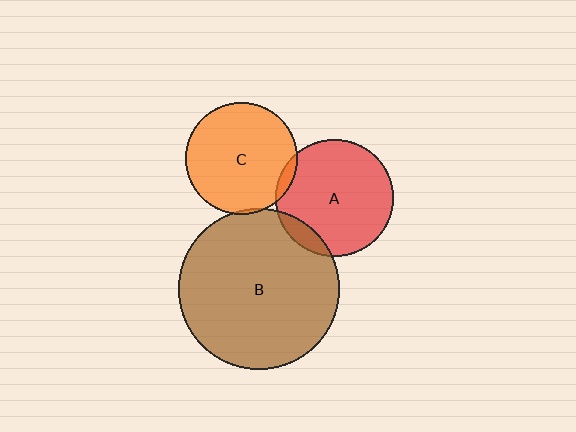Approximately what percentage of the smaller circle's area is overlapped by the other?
Approximately 10%.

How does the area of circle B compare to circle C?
Approximately 2.1 times.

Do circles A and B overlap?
Yes.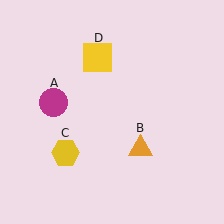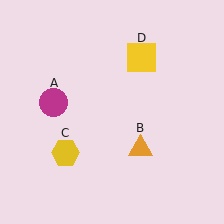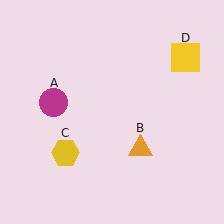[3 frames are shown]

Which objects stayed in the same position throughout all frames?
Magenta circle (object A) and orange triangle (object B) and yellow hexagon (object C) remained stationary.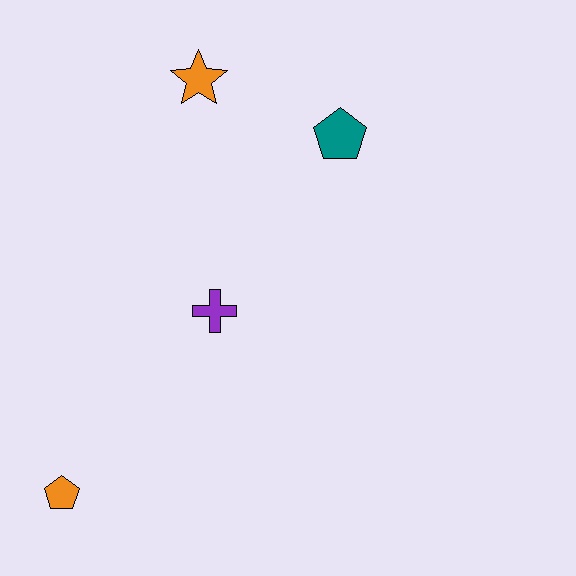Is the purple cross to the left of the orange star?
No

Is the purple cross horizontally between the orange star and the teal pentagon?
Yes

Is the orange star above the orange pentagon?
Yes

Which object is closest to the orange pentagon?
The purple cross is closest to the orange pentagon.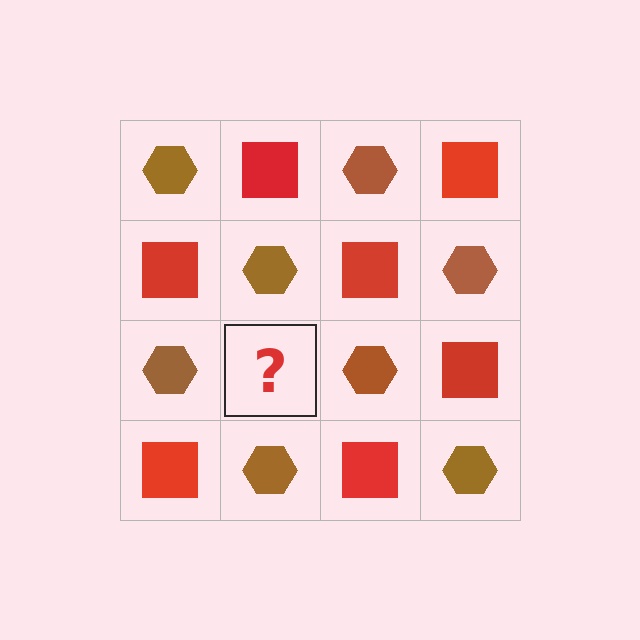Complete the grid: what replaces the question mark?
The question mark should be replaced with a red square.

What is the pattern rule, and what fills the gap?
The rule is that it alternates brown hexagon and red square in a checkerboard pattern. The gap should be filled with a red square.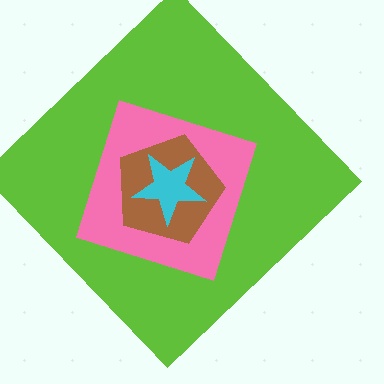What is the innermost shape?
The cyan star.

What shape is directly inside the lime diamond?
The pink diamond.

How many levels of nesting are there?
4.